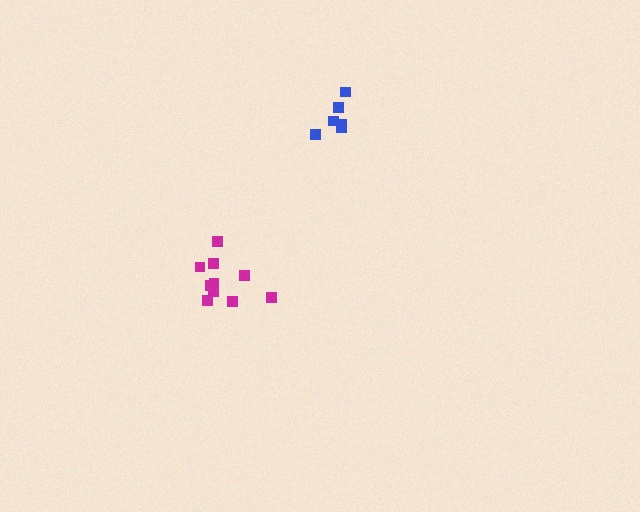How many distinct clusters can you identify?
There are 2 distinct clusters.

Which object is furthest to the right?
The blue cluster is rightmost.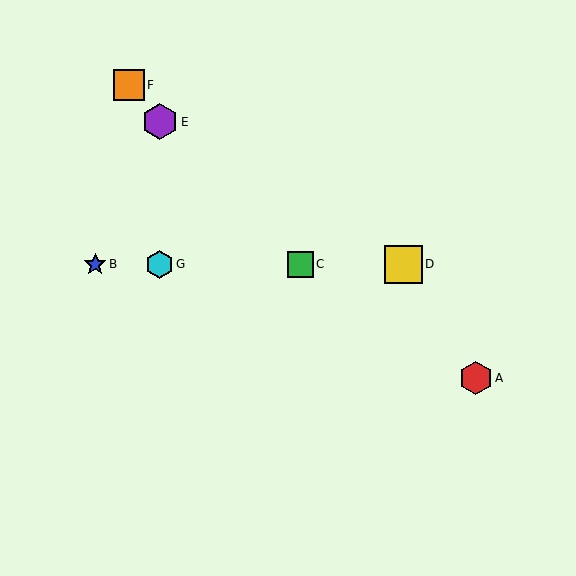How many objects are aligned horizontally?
4 objects (B, C, D, G) are aligned horizontally.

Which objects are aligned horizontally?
Objects B, C, D, G are aligned horizontally.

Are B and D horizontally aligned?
Yes, both are at y≈264.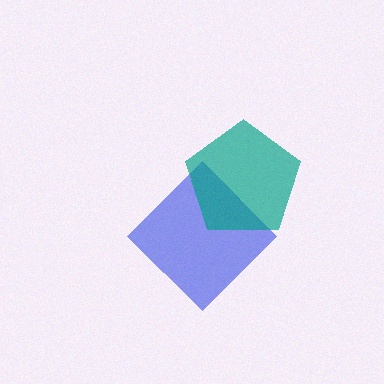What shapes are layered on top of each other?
The layered shapes are: a blue diamond, a teal pentagon.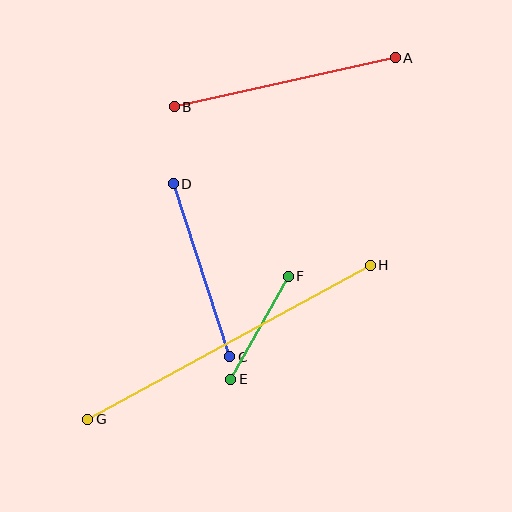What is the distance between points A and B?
The distance is approximately 227 pixels.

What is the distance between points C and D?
The distance is approximately 182 pixels.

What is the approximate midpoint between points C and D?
The midpoint is at approximately (202, 270) pixels.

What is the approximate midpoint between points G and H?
The midpoint is at approximately (229, 342) pixels.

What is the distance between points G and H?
The distance is approximately 321 pixels.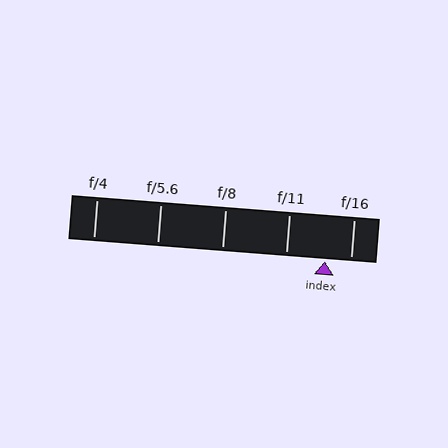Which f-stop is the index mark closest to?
The index mark is closest to f/16.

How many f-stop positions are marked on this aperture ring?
There are 5 f-stop positions marked.